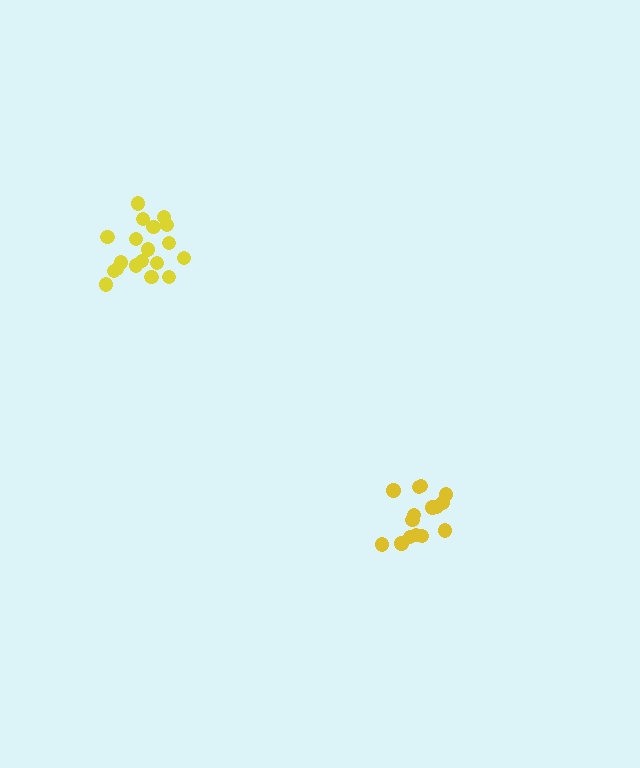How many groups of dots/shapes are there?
There are 2 groups.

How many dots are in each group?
Group 1: 15 dots, Group 2: 19 dots (34 total).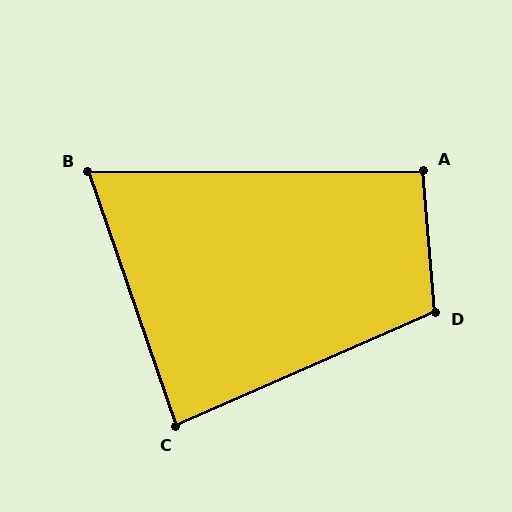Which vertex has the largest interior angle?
D, at approximately 109 degrees.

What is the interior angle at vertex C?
Approximately 86 degrees (approximately right).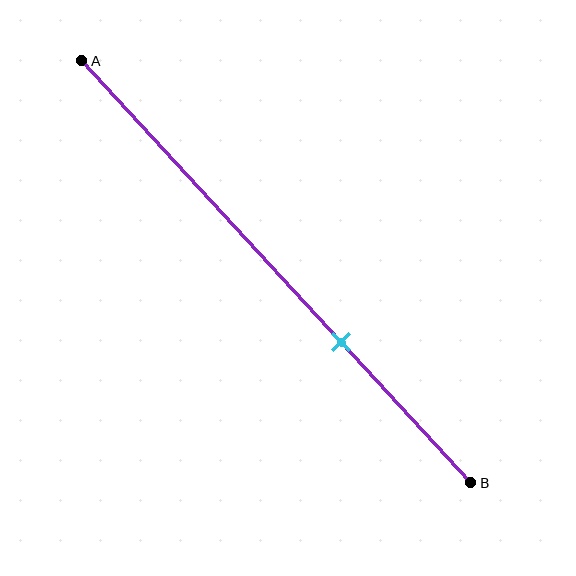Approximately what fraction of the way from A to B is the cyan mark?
The cyan mark is approximately 65% of the way from A to B.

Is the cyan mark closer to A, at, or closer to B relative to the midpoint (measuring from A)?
The cyan mark is closer to point B than the midpoint of segment AB.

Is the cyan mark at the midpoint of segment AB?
No, the mark is at about 65% from A, not at the 50% midpoint.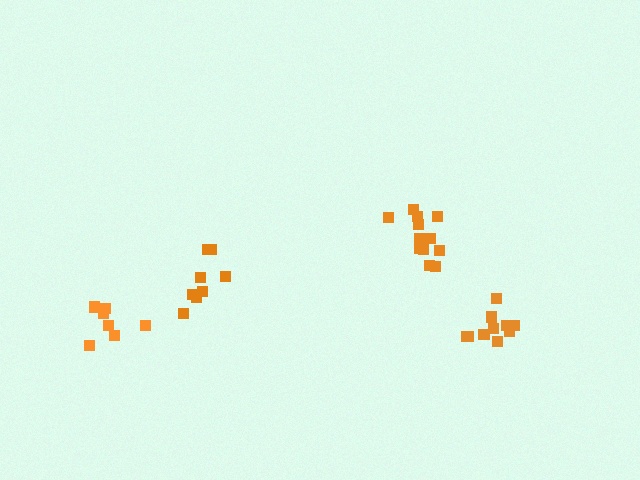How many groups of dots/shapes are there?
There are 4 groups.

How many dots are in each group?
Group 1: 12 dots, Group 2: 7 dots, Group 3: 11 dots, Group 4: 8 dots (38 total).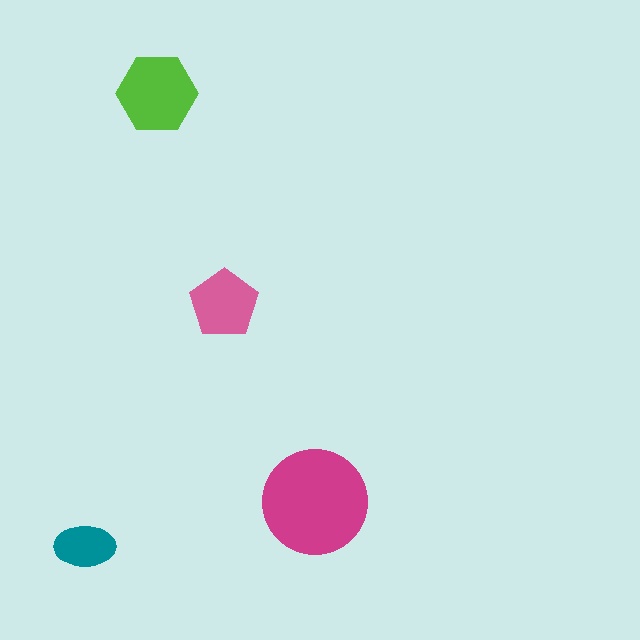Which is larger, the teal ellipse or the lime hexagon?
The lime hexagon.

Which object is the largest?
The magenta circle.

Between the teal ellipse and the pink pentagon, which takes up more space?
The pink pentagon.